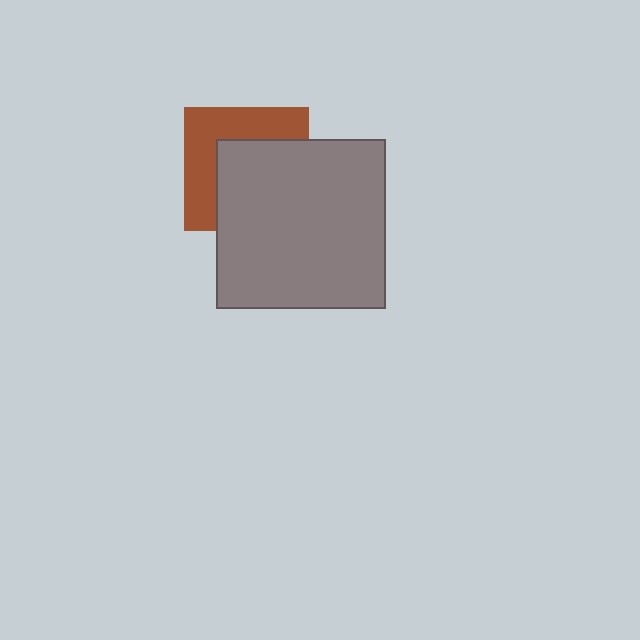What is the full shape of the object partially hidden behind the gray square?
The partially hidden object is a brown square.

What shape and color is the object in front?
The object in front is a gray square.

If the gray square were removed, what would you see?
You would see the complete brown square.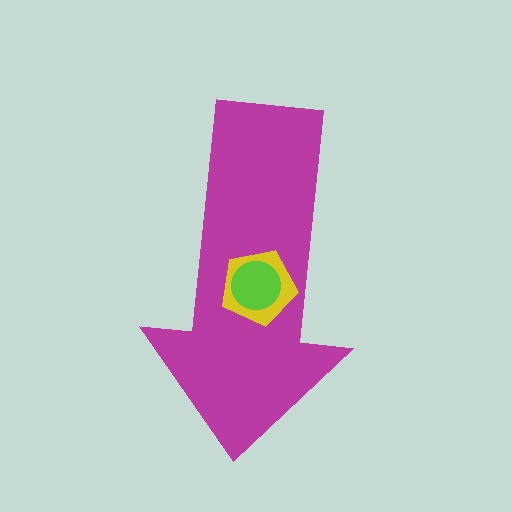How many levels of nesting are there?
3.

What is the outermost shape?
The magenta arrow.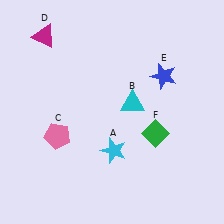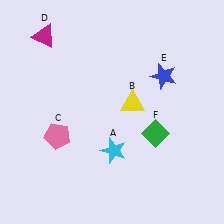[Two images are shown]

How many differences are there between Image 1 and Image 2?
There is 1 difference between the two images.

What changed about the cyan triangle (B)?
In Image 1, B is cyan. In Image 2, it changed to yellow.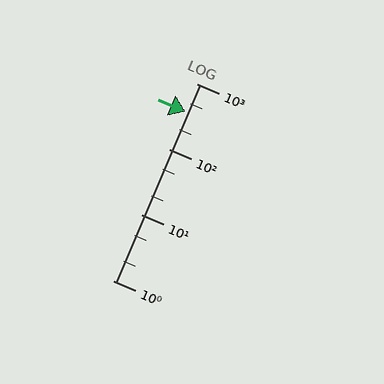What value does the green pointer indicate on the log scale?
The pointer indicates approximately 370.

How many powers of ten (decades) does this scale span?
The scale spans 3 decades, from 1 to 1000.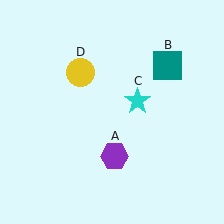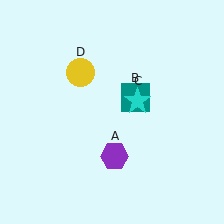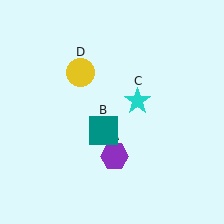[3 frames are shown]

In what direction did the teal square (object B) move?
The teal square (object B) moved down and to the left.